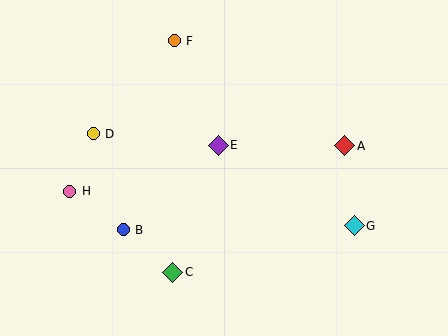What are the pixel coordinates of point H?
Point H is at (70, 191).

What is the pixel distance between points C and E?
The distance between C and E is 135 pixels.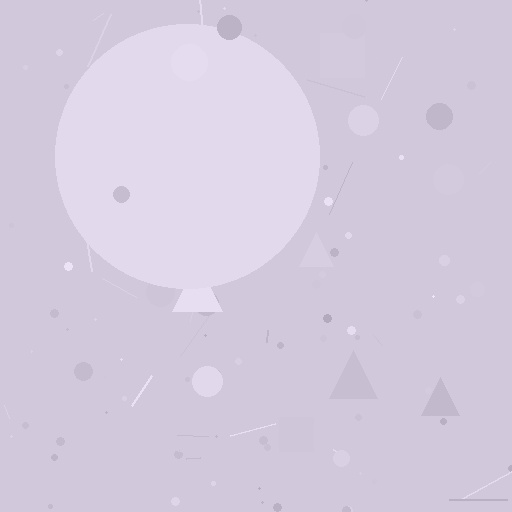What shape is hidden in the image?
A circle is hidden in the image.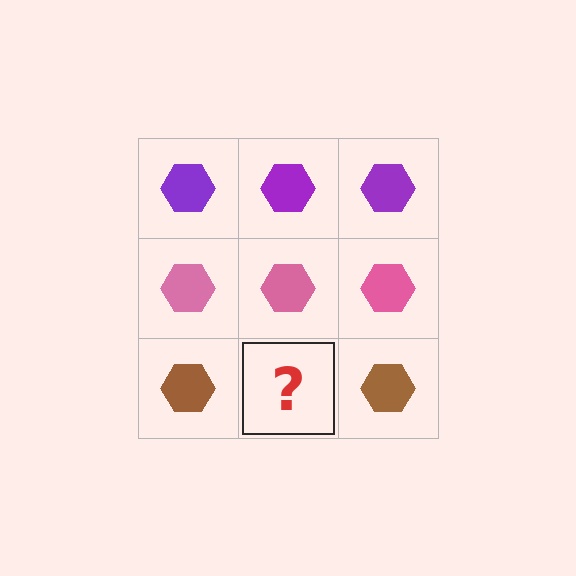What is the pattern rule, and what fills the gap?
The rule is that each row has a consistent color. The gap should be filled with a brown hexagon.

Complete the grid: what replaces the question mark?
The question mark should be replaced with a brown hexagon.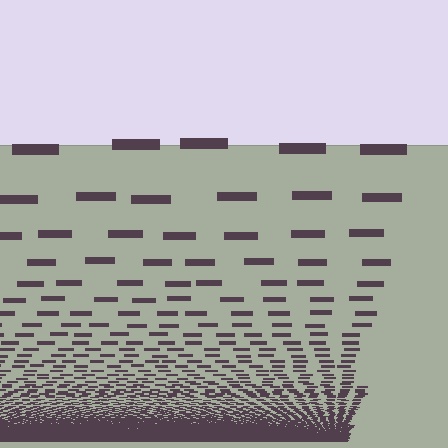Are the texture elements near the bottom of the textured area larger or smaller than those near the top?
Smaller. The gradient is inverted — elements near the bottom are smaller and denser.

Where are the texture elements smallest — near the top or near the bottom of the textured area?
Near the bottom.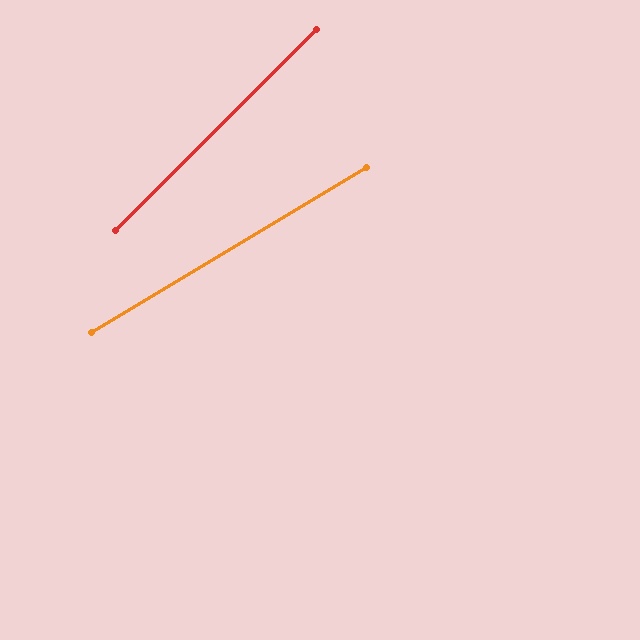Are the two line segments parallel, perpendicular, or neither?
Neither parallel nor perpendicular — they differ by about 14°.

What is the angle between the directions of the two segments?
Approximately 14 degrees.